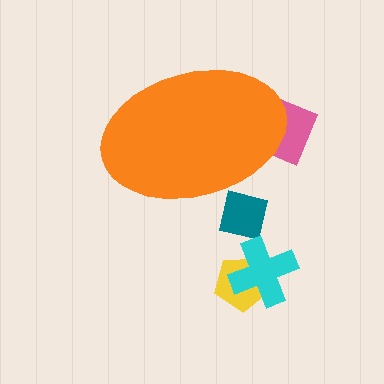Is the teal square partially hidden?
Yes, the teal square is partially hidden behind the orange ellipse.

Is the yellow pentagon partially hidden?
No, the yellow pentagon is fully visible.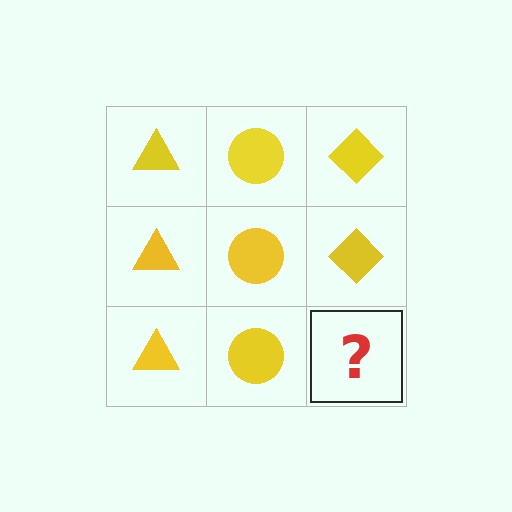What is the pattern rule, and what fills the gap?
The rule is that each column has a consistent shape. The gap should be filled with a yellow diamond.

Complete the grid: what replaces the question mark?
The question mark should be replaced with a yellow diamond.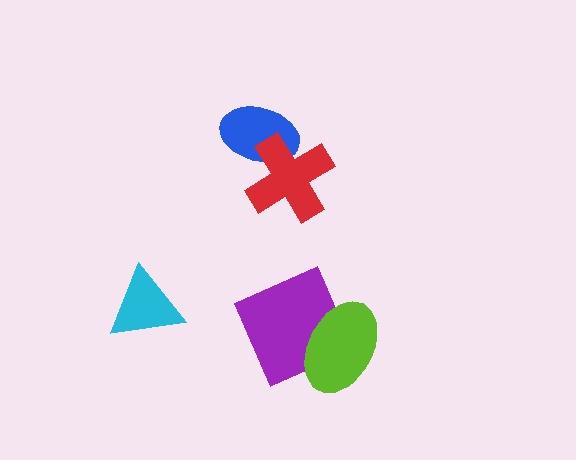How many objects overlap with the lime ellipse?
1 object overlaps with the lime ellipse.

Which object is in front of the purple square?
The lime ellipse is in front of the purple square.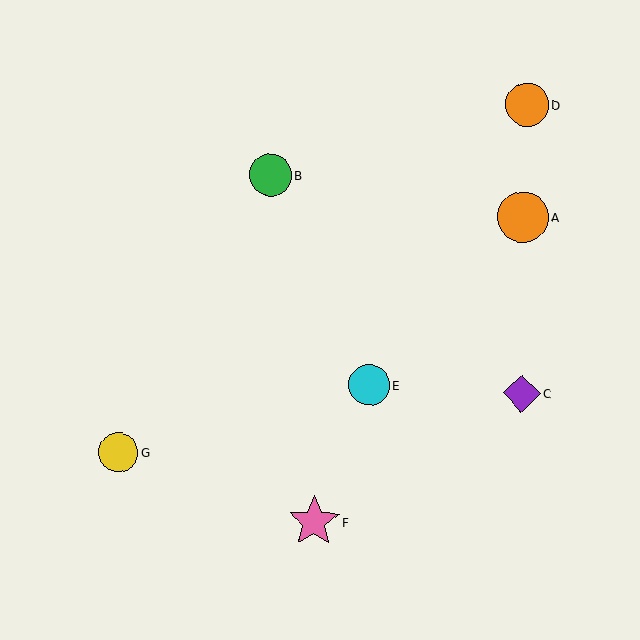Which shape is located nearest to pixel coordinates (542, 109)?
The orange circle (labeled D) at (527, 105) is nearest to that location.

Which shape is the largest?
The pink star (labeled F) is the largest.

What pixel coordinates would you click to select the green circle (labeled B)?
Click at (270, 175) to select the green circle B.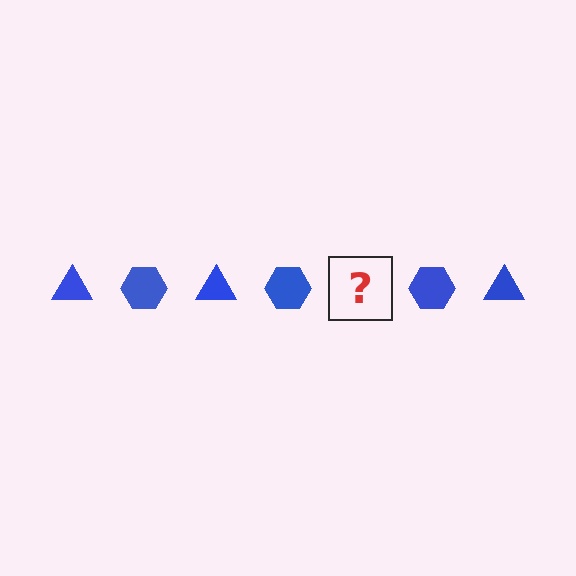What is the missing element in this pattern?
The missing element is a blue triangle.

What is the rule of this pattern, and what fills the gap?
The rule is that the pattern cycles through triangle, hexagon shapes in blue. The gap should be filled with a blue triangle.